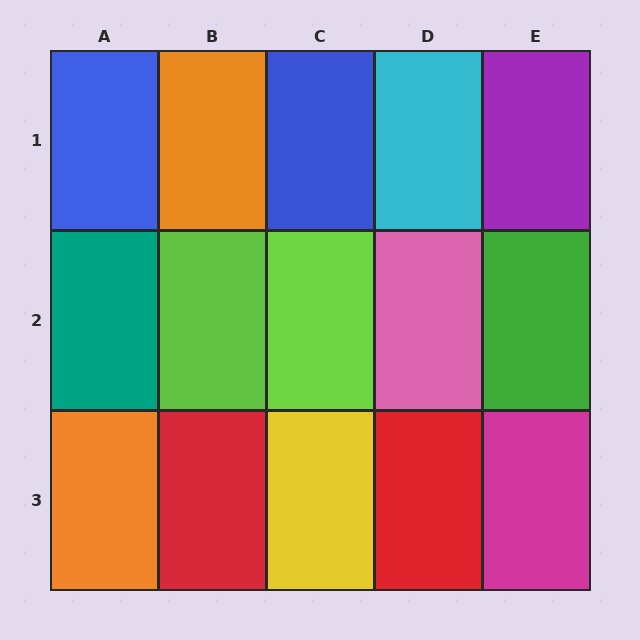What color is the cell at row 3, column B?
Red.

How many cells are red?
2 cells are red.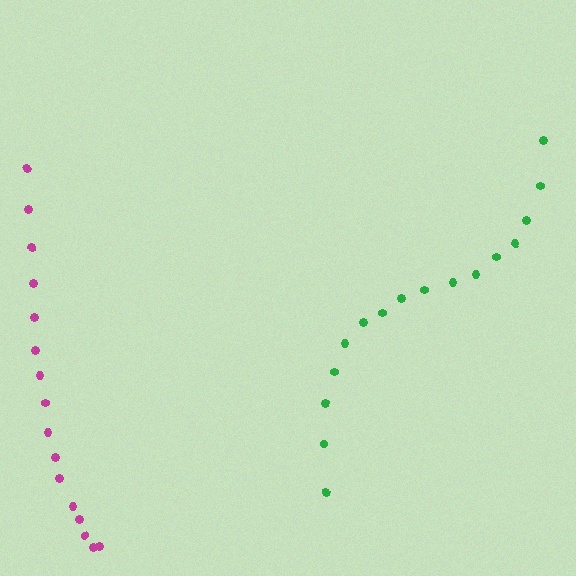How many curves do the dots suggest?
There are 2 distinct paths.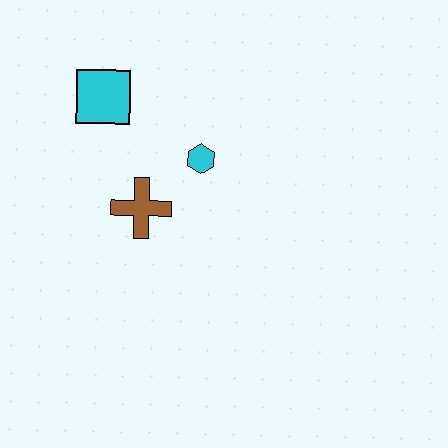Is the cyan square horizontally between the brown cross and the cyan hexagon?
No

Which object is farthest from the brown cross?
The cyan square is farthest from the brown cross.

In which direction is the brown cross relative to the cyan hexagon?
The brown cross is to the left of the cyan hexagon.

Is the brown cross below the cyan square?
Yes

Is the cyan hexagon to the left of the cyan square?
No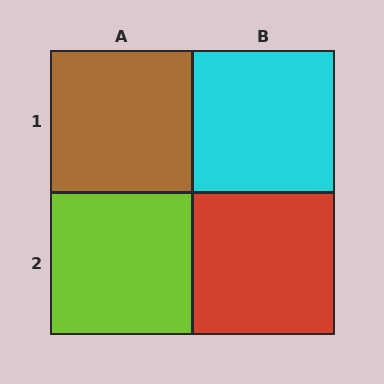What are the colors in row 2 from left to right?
Lime, red.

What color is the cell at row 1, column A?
Brown.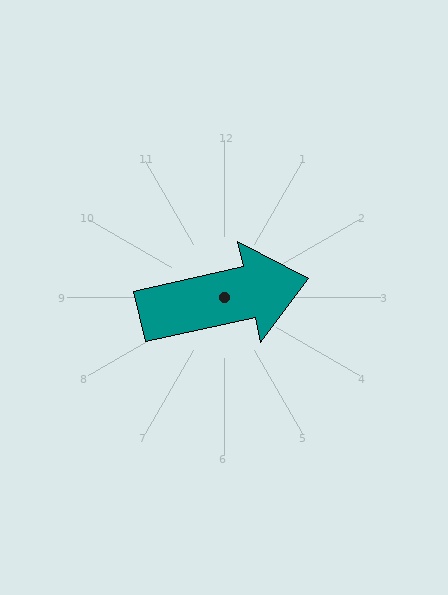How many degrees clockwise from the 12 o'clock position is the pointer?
Approximately 77 degrees.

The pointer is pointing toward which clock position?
Roughly 3 o'clock.